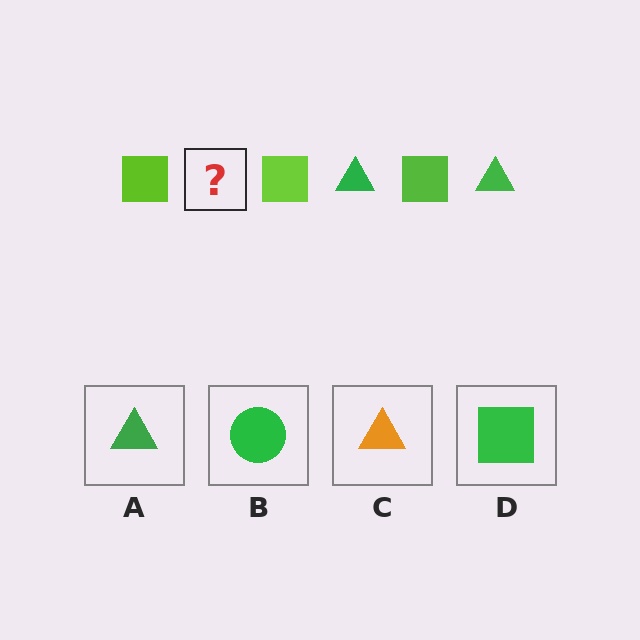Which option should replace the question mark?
Option A.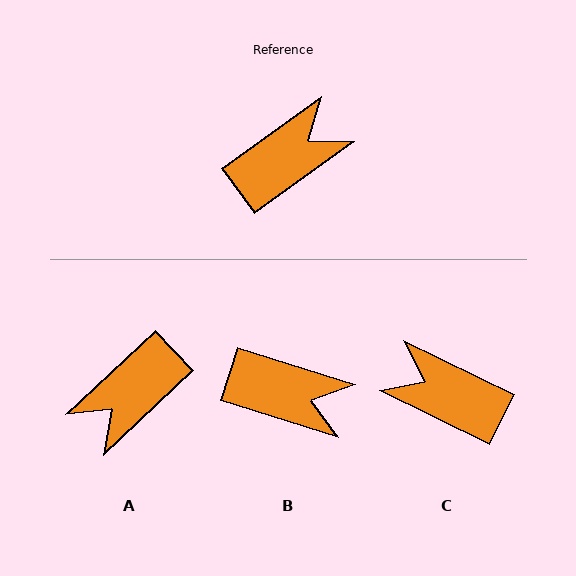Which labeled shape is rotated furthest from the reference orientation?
A, about 173 degrees away.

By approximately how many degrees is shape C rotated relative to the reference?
Approximately 118 degrees counter-clockwise.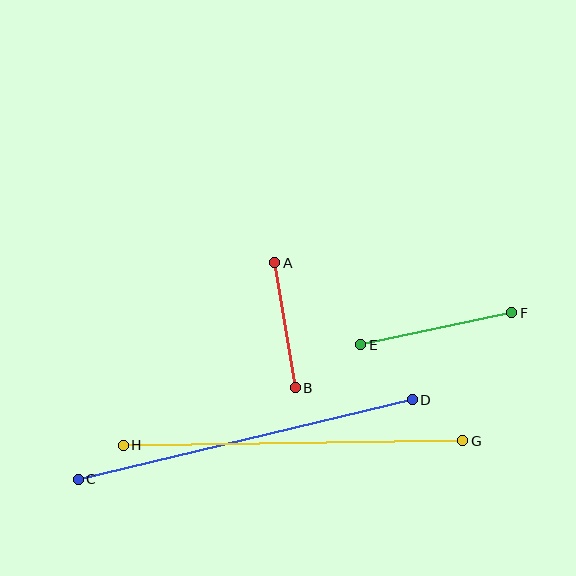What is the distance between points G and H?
The distance is approximately 339 pixels.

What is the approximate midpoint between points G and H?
The midpoint is at approximately (293, 443) pixels.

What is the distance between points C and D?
The distance is approximately 343 pixels.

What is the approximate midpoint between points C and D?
The midpoint is at approximately (245, 439) pixels.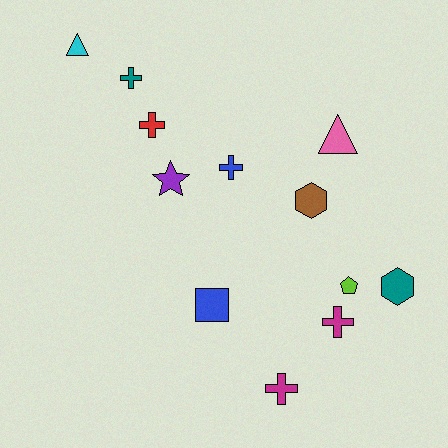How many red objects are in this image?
There is 1 red object.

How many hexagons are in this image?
There are 2 hexagons.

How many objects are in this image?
There are 12 objects.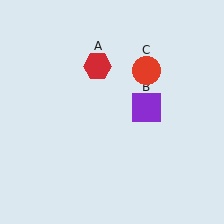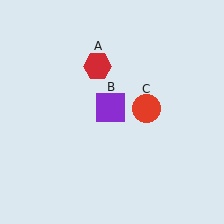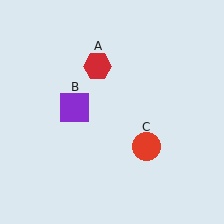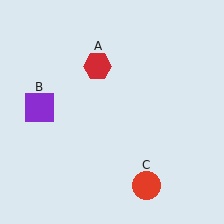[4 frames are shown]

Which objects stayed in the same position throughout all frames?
Red hexagon (object A) remained stationary.